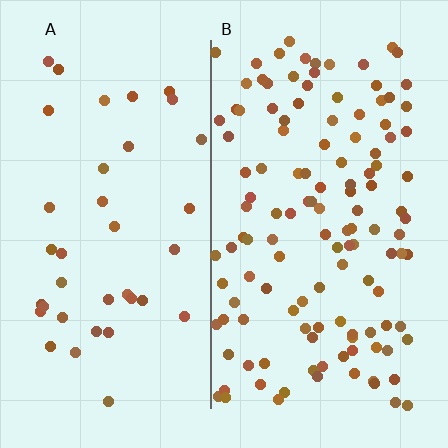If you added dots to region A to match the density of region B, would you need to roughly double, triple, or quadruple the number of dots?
Approximately triple.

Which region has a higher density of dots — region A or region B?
B (the right).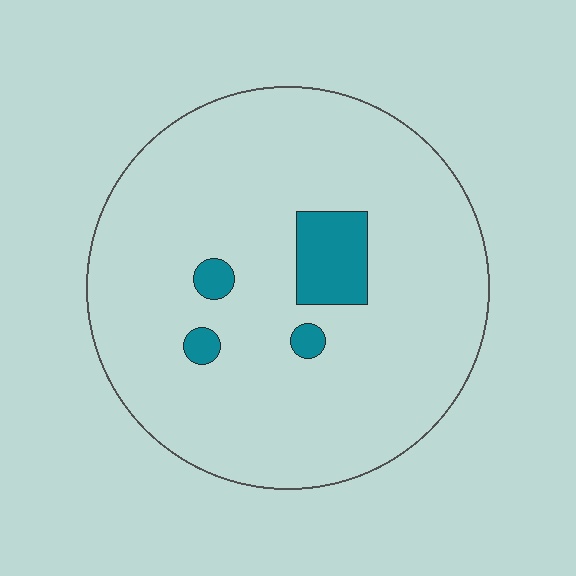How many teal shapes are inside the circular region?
4.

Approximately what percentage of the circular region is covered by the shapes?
Approximately 10%.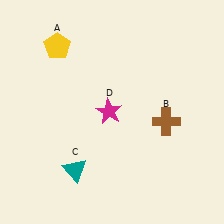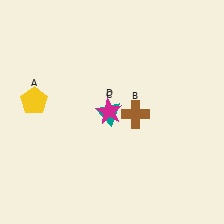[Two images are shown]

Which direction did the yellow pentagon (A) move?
The yellow pentagon (A) moved down.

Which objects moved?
The objects that moved are: the yellow pentagon (A), the brown cross (B), the teal triangle (C).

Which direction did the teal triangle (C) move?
The teal triangle (C) moved up.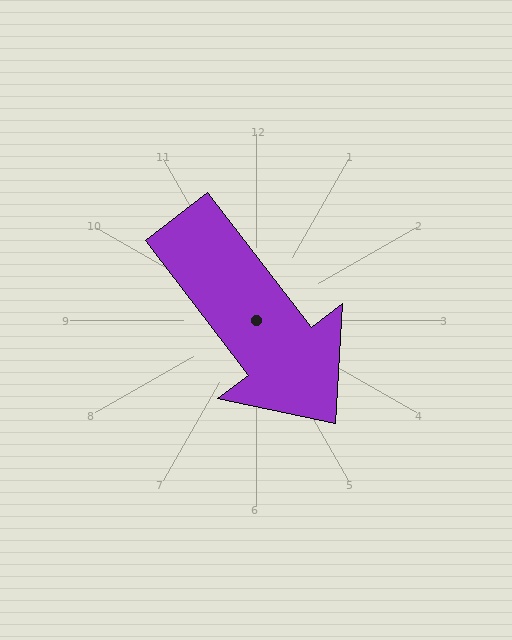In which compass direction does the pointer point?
Southeast.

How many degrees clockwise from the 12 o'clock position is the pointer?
Approximately 142 degrees.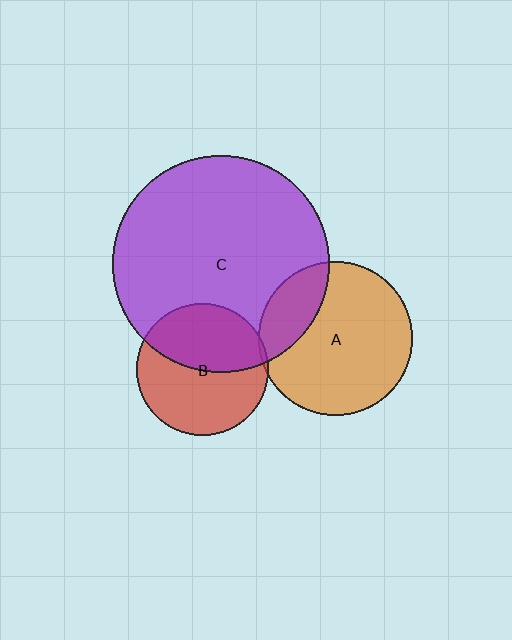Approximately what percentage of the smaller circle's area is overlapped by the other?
Approximately 20%.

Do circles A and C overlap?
Yes.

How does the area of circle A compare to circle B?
Approximately 1.4 times.